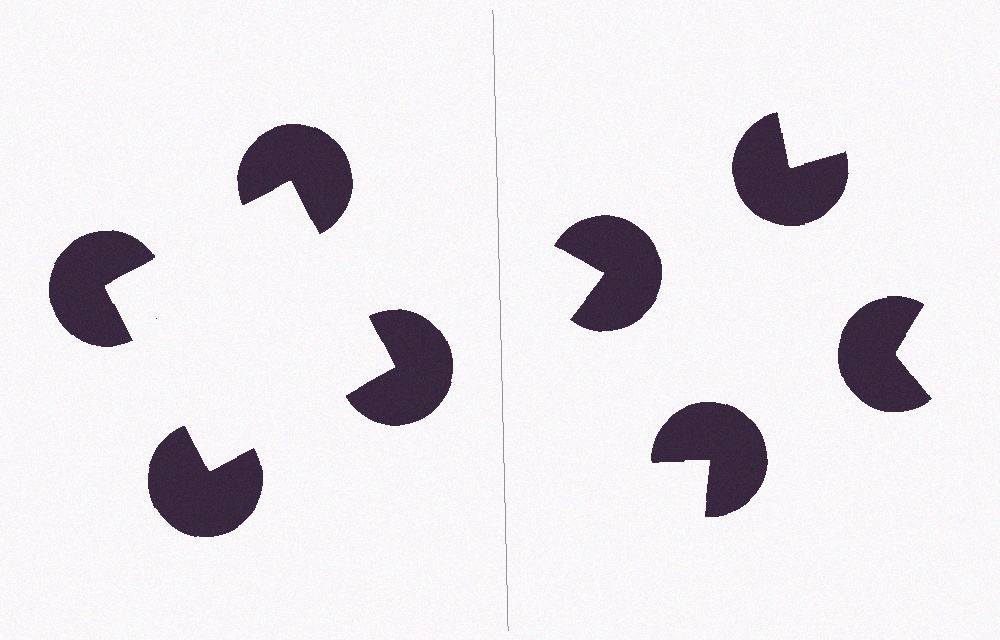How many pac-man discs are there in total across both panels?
8 — 4 on each side.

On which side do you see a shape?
An illusory square appears on the left side. On the right side the wedge cuts are rotated, so no coherent shape forms.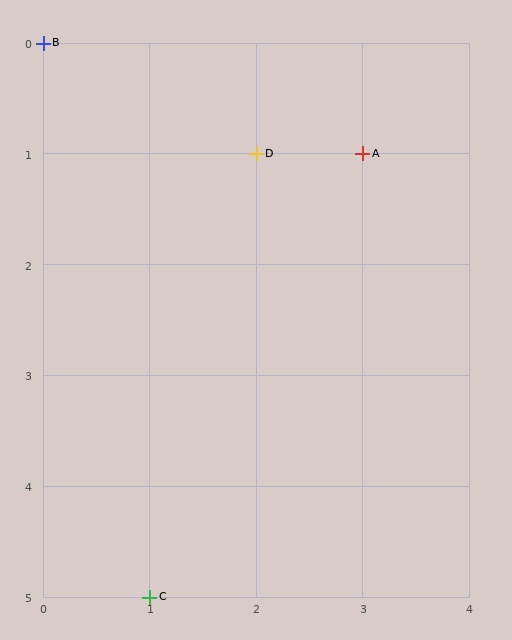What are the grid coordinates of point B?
Point B is at grid coordinates (0, 0).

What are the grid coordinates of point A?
Point A is at grid coordinates (3, 1).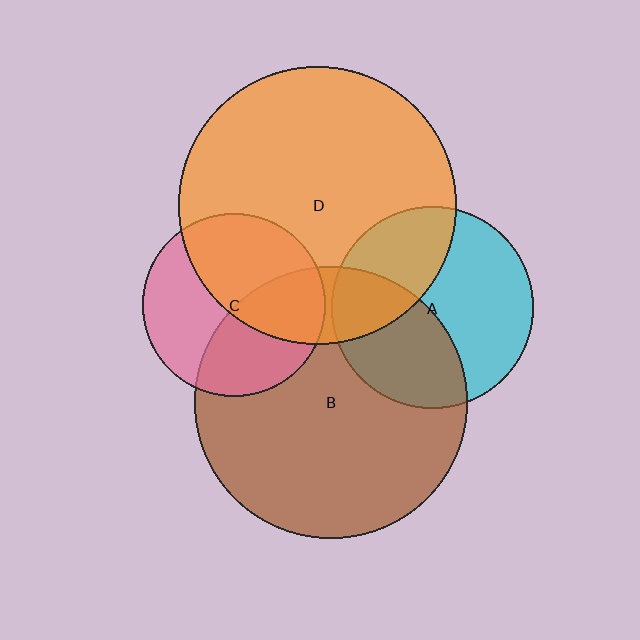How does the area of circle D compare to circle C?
Approximately 2.3 times.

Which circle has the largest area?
Circle D (orange).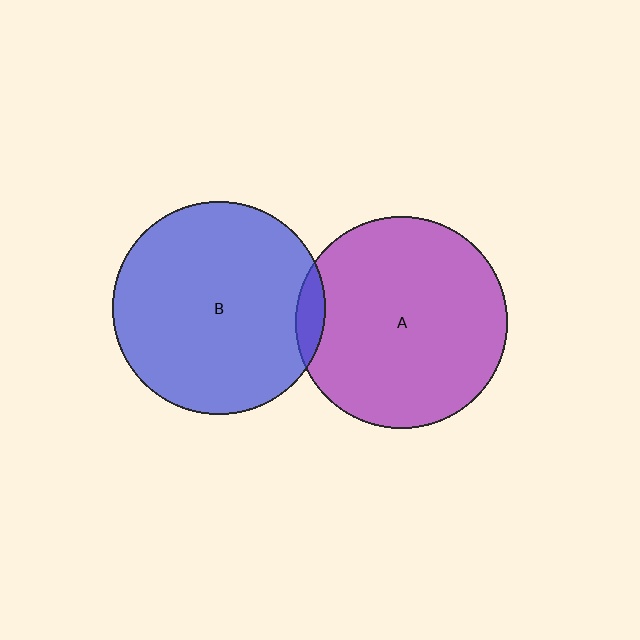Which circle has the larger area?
Circle B (blue).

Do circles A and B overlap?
Yes.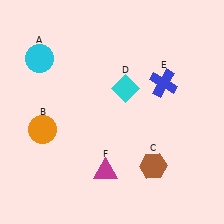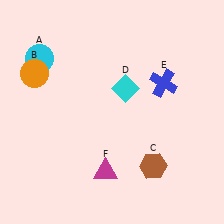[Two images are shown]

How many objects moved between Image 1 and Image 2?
1 object moved between the two images.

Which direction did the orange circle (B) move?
The orange circle (B) moved up.